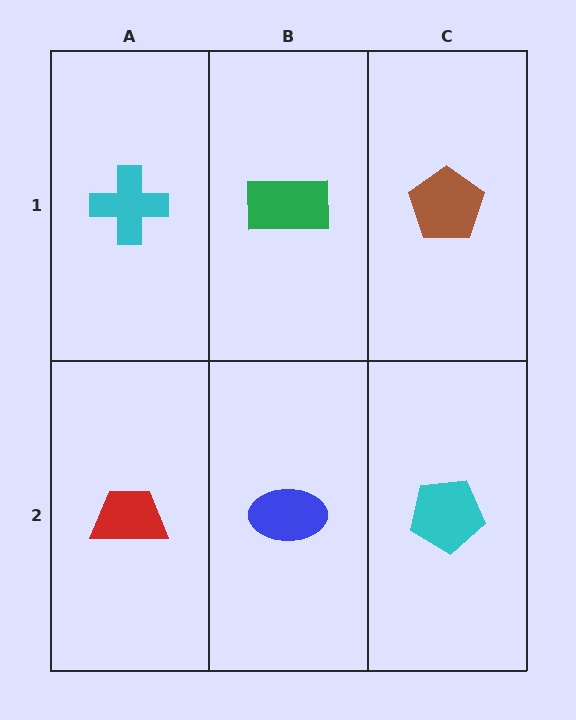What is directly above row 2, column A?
A cyan cross.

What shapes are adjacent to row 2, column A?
A cyan cross (row 1, column A), a blue ellipse (row 2, column B).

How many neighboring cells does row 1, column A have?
2.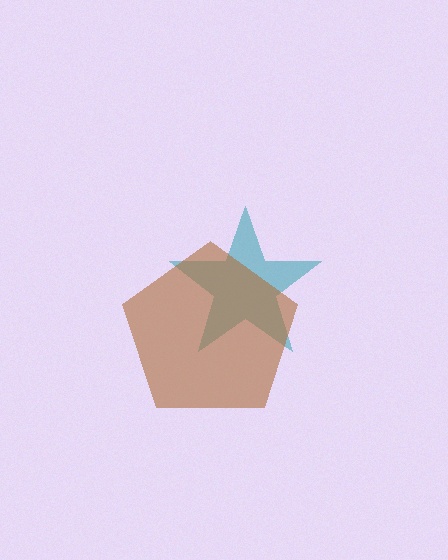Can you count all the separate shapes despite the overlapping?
Yes, there are 2 separate shapes.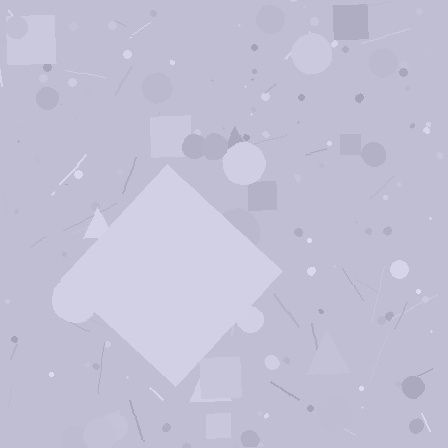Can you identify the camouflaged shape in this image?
The camouflaged shape is a diamond.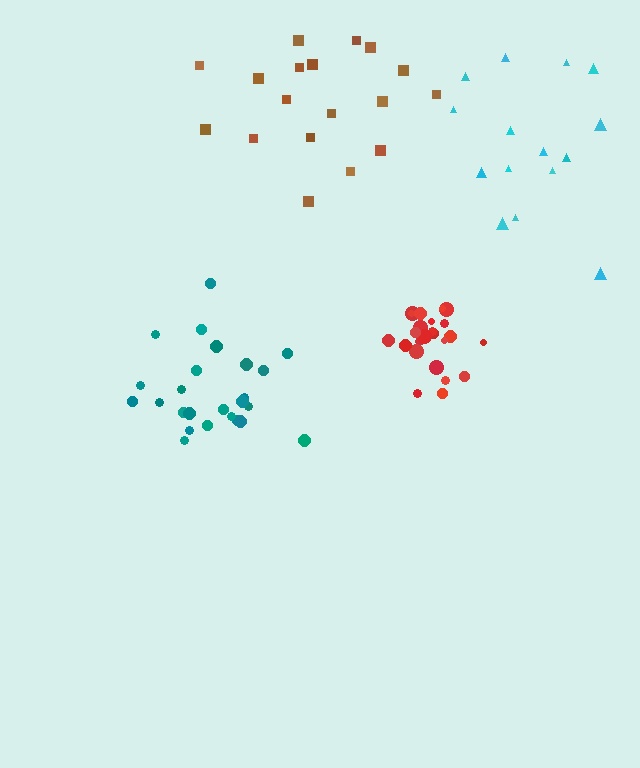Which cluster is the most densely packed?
Red.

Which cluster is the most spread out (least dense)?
Brown.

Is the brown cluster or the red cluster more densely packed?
Red.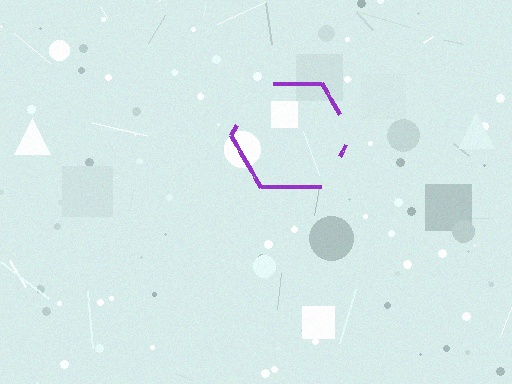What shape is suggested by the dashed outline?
The dashed outline suggests a hexagon.